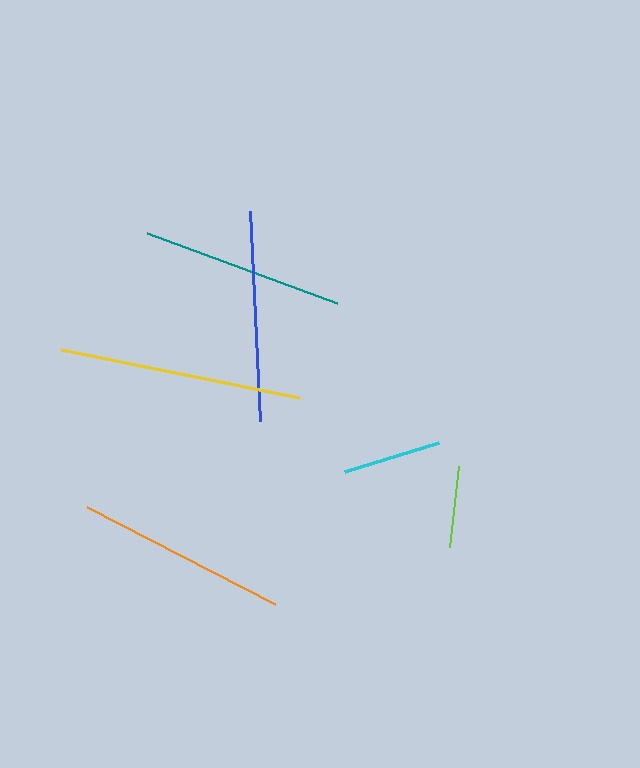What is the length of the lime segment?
The lime segment is approximately 81 pixels long.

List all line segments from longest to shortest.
From longest to shortest: yellow, orange, blue, teal, cyan, lime.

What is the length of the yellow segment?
The yellow segment is approximately 243 pixels long.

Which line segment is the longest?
The yellow line is the longest at approximately 243 pixels.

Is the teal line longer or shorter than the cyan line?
The teal line is longer than the cyan line.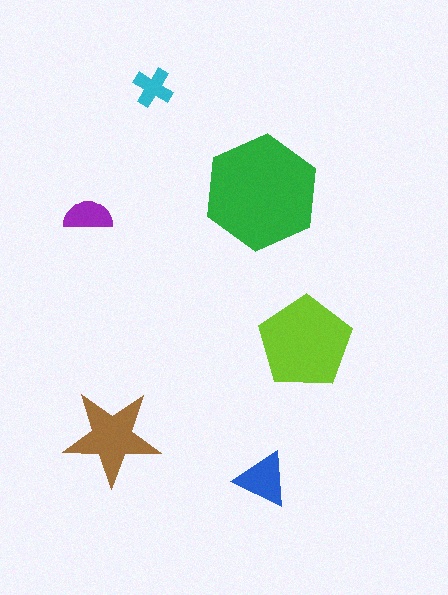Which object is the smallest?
The cyan cross.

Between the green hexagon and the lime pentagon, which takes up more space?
The green hexagon.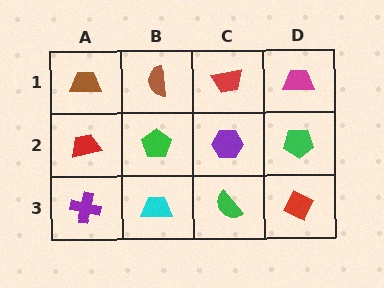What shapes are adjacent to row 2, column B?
A brown semicircle (row 1, column B), a cyan trapezoid (row 3, column B), a red trapezoid (row 2, column A), a purple hexagon (row 2, column C).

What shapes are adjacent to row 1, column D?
A green pentagon (row 2, column D), a red trapezoid (row 1, column C).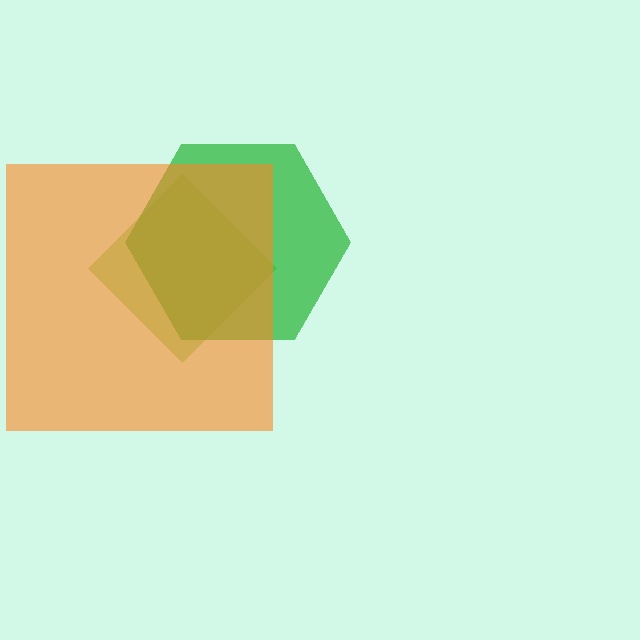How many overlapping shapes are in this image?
There are 3 overlapping shapes in the image.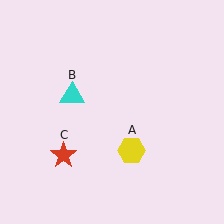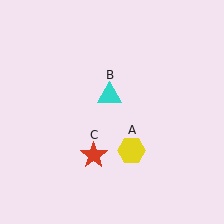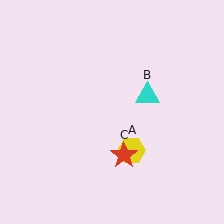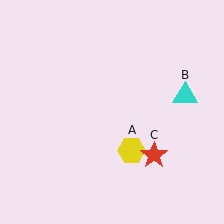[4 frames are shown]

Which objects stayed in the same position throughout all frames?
Yellow hexagon (object A) remained stationary.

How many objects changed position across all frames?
2 objects changed position: cyan triangle (object B), red star (object C).